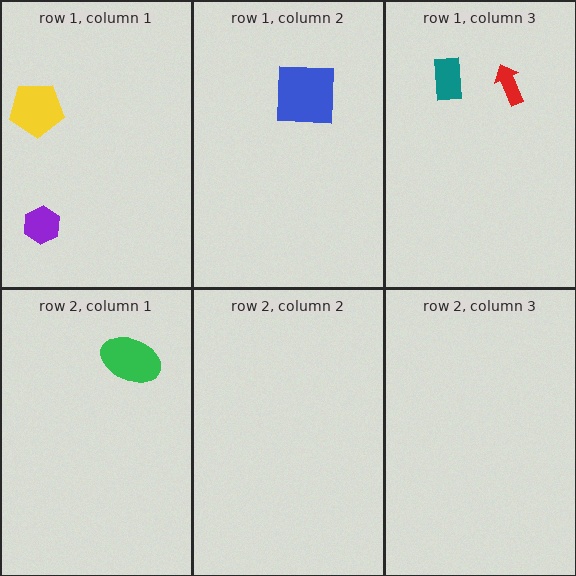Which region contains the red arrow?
The row 1, column 3 region.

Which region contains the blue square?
The row 1, column 2 region.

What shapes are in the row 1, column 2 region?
The blue square.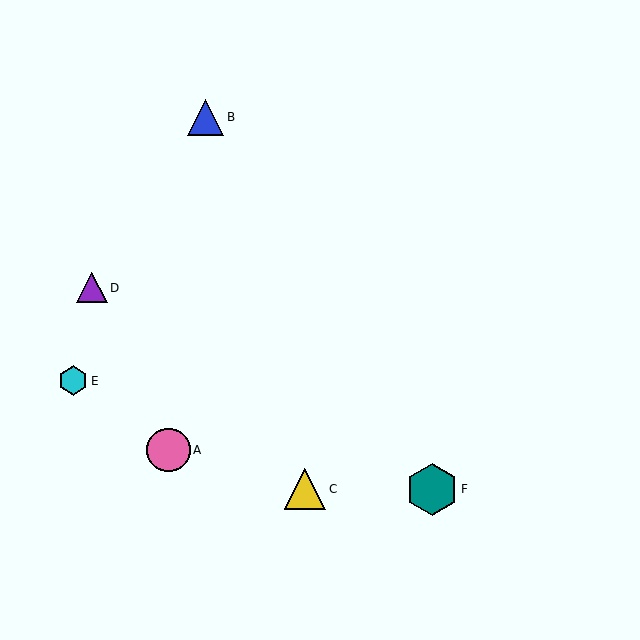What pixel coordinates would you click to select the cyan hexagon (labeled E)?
Click at (73, 381) to select the cyan hexagon E.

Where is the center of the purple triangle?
The center of the purple triangle is at (92, 288).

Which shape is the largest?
The teal hexagon (labeled F) is the largest.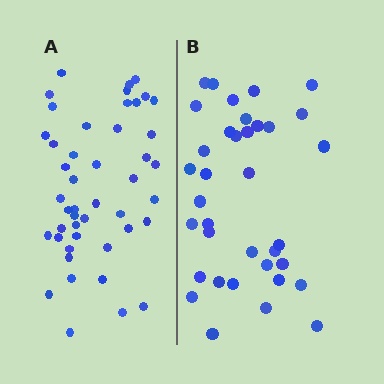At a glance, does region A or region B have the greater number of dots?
Region A (the left region) has more dots.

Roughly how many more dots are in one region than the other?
Region A has roughly 10 or so more dots than region B.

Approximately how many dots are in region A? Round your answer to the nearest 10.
About 50 dots. (The exact count is 46, which rounds to 50.)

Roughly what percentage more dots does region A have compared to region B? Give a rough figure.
About 30% more.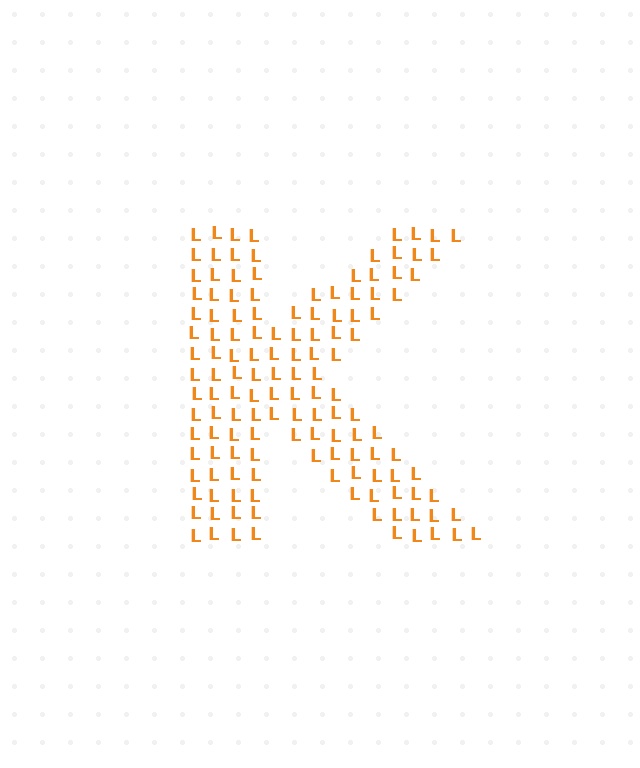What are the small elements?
The small elements are letter L's.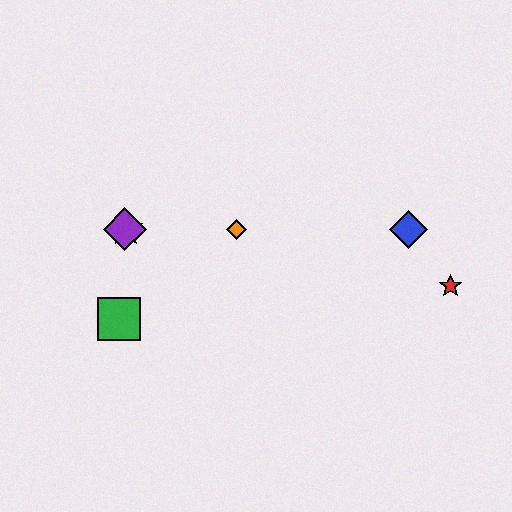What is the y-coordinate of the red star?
The red star is at y≈286.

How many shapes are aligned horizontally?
4 shapes (the blue diamond, the yellow star, the purple diamond, the orange diamond) are aligned horizontally.